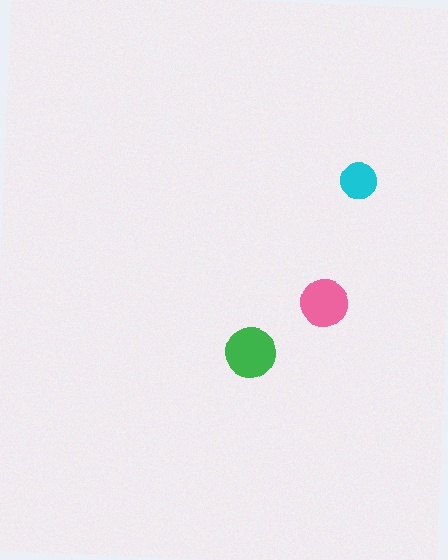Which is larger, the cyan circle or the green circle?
The green one.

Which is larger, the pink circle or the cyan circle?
The pink one.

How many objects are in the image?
There are 3 objects in the image.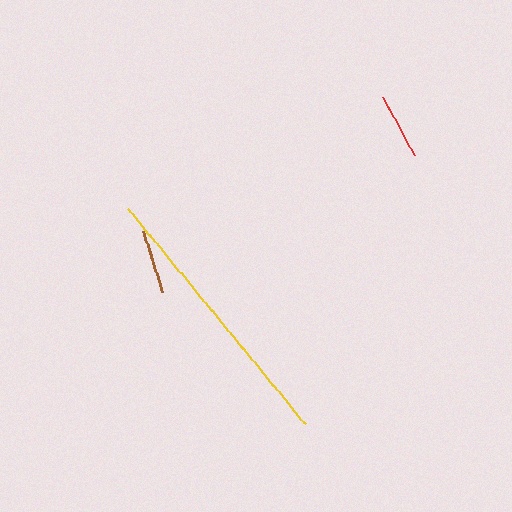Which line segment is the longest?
The yellow line is the longest at approximately 280 pixels.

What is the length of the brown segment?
The brown segment is approximately 65 pixels long.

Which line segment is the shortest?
The brown line is the shortest at approximately 65 pixels.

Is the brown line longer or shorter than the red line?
The red line is longer than the brown line.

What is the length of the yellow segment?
The yellow segment is approximately 280 pixels long.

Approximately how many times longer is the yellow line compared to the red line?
The yellow line is approximately 4.2 times the length of the red line.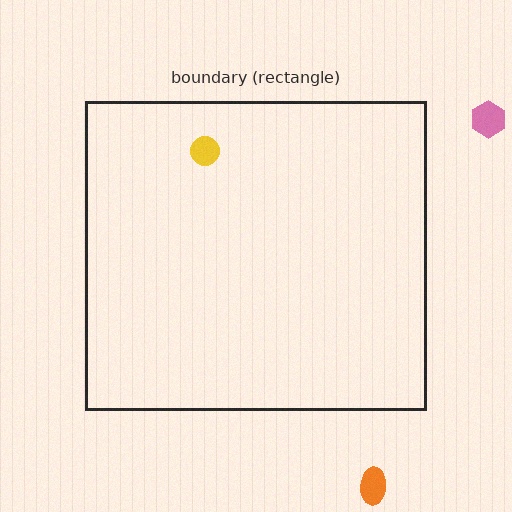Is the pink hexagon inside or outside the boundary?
Outside.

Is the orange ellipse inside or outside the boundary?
Outside.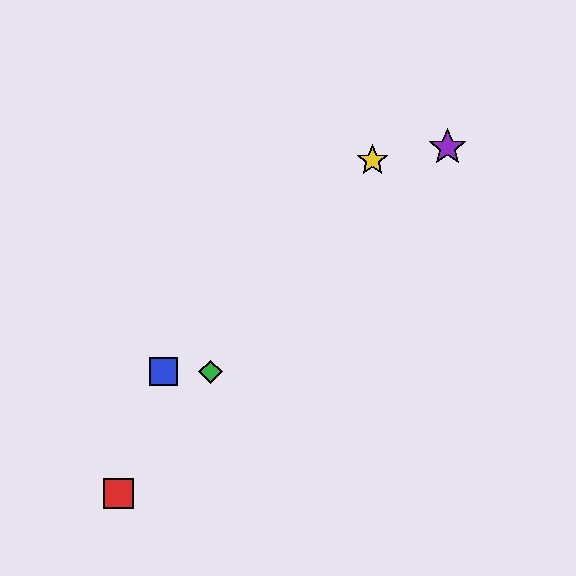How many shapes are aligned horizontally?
2 shapes (the blue square, the green diamond) are aligned horizontally.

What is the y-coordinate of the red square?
The red square is at y≈494.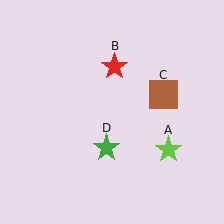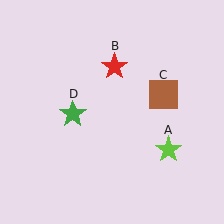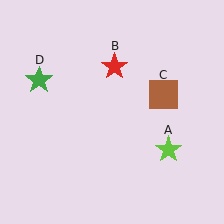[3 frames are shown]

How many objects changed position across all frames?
1 object changed position: green star (object D).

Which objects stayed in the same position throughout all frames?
Lime star (object A) and red star (object B) and brown square (object C) remained stationary.